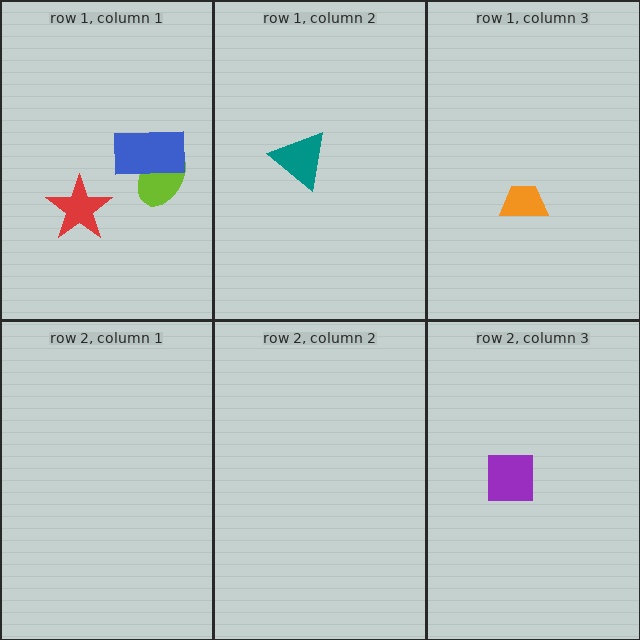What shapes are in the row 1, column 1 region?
The red star, the lime ellipse, the blue rectangle.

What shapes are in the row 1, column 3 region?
The orange trapezoid.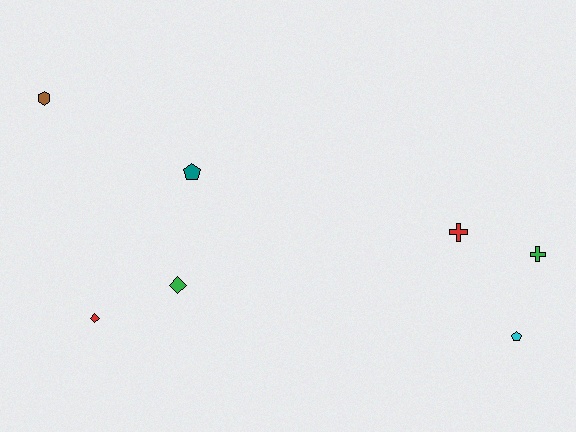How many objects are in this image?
There are 7 objects.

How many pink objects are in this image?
There are no pink objects.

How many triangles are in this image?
There are no triangles.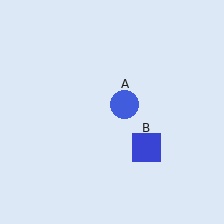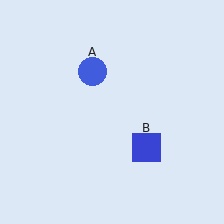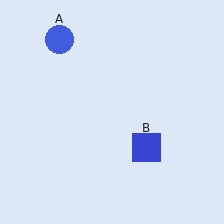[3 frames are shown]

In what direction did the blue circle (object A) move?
The blue circle (object A) moved up and to the left.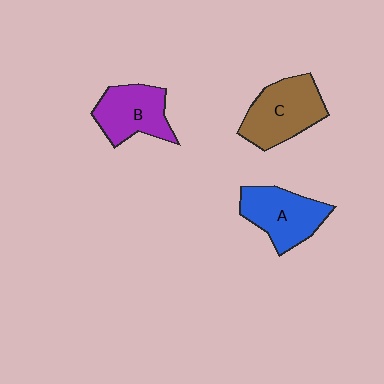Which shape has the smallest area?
Shape B (purple).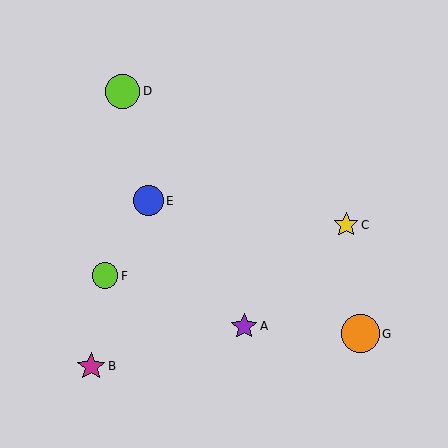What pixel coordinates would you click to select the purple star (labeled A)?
Click at (244, 326) to select the purple star A.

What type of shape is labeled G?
Shape G is an orange circle.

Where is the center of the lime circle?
The center of the lime circle is at (105, 276).